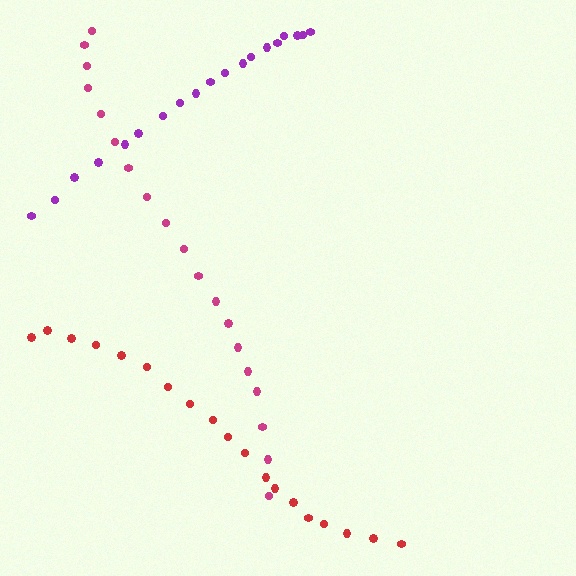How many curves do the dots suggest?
There are 3 distinct paths.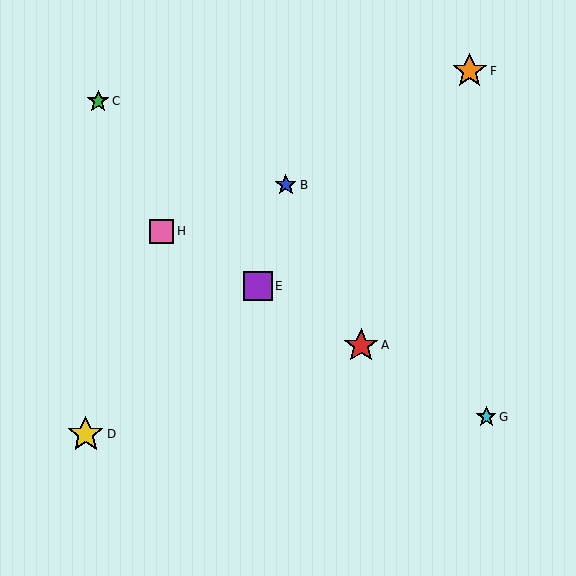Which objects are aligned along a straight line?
Objects A, E, G, H are aligned along a straight line.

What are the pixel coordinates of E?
Object E is at (258, 286).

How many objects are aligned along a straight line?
4 objects (A, E, G, H) are aligned along a straight line.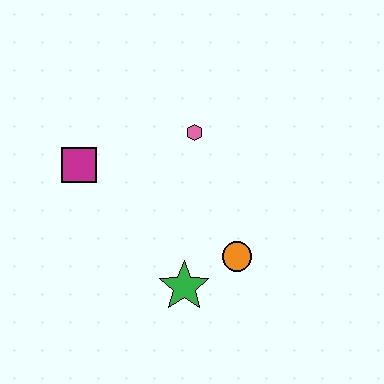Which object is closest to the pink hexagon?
The magenta square is closest to the pink hexagon.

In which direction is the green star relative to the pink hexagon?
The green star is below the pink hexagon.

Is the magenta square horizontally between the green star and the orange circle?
No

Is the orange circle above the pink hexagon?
No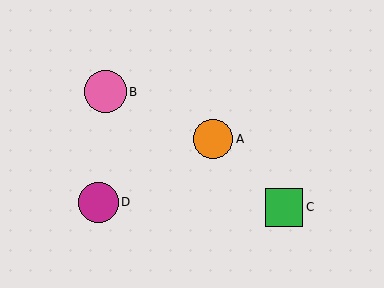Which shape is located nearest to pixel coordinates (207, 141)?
The orange circle (labeled A) at (213, 139) is nearest to that location.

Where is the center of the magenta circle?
The center of the magenta circle is at (98, 202).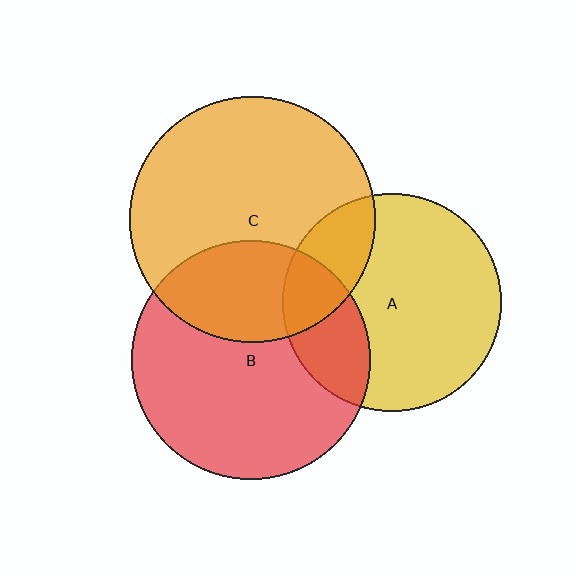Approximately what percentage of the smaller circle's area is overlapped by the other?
Approximately 20%.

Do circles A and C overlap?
Yes.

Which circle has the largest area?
Circle C (orange).